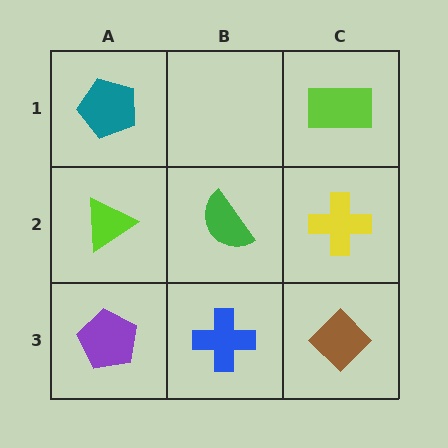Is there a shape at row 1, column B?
No, that cell is empty.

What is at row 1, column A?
A teal pentagon.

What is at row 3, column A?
A purple pentagon.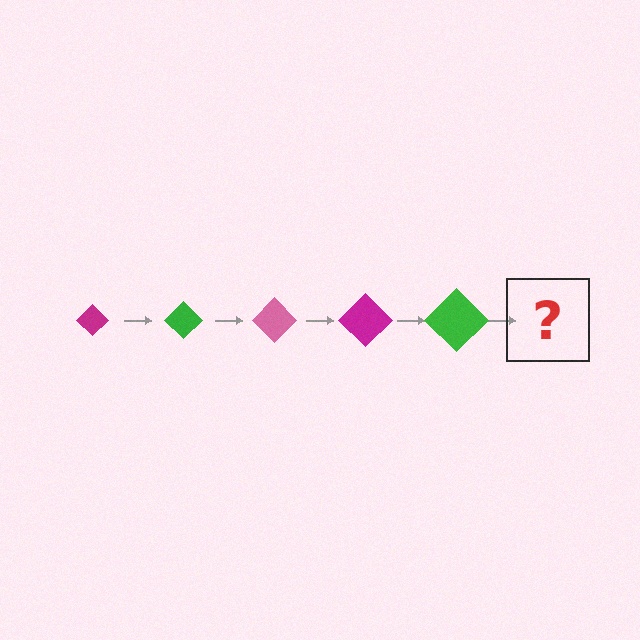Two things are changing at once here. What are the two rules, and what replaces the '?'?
The two rules are that the diamond grows larger each step and the color cycles through magenta, green, and pink. The '?' should be a pink diamond, larger than the previous one.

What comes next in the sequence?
The next element should be a pink diamond, larger than the previous one.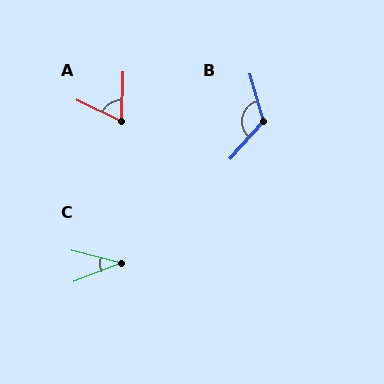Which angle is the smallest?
C, at approximately 36 degrees.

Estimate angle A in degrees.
Approximately 67 degrees.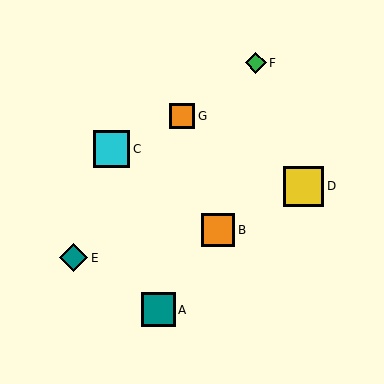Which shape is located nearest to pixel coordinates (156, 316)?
The teal square (labeled A) at (158, 310) is nearest to that location.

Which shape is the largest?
The yellow square (labeled D) is the largest.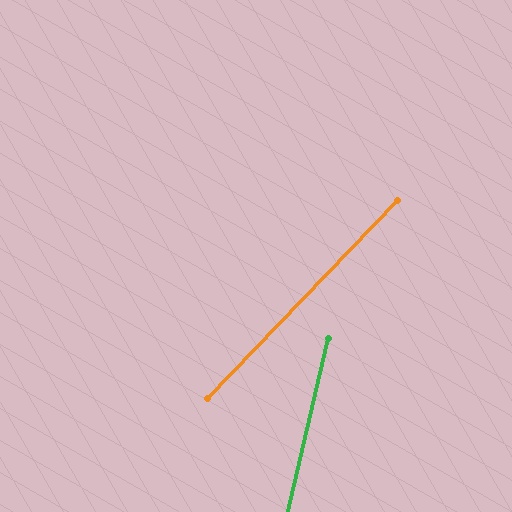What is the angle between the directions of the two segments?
Approximately 31 degrees.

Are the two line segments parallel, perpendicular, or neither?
Neither parallel nor perpendicular — they differ by about 31°.